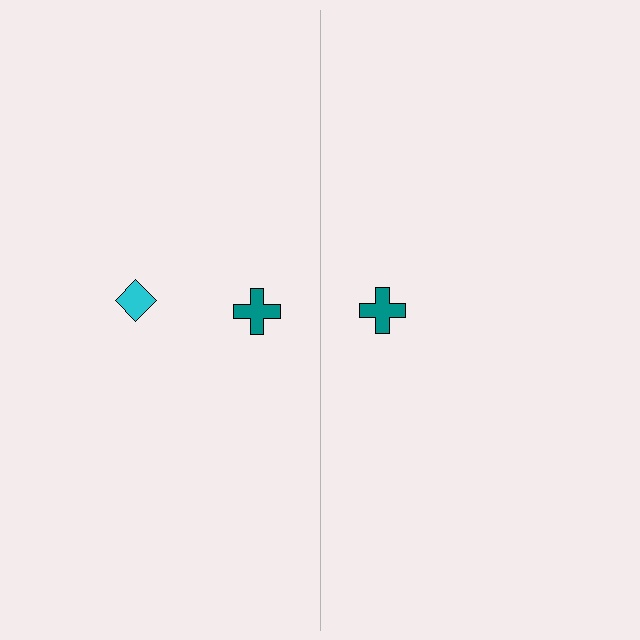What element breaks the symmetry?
A cyan diamond is missing from the right side.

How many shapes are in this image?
There are 3 shapes in this image.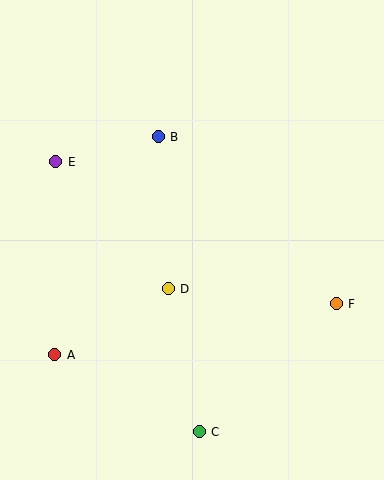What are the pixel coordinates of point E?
Point E is at (56, 162).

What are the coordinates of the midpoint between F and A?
The midpoint between F and A is at (196, 329).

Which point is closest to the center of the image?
Point D at (168, 289) is closest to the center.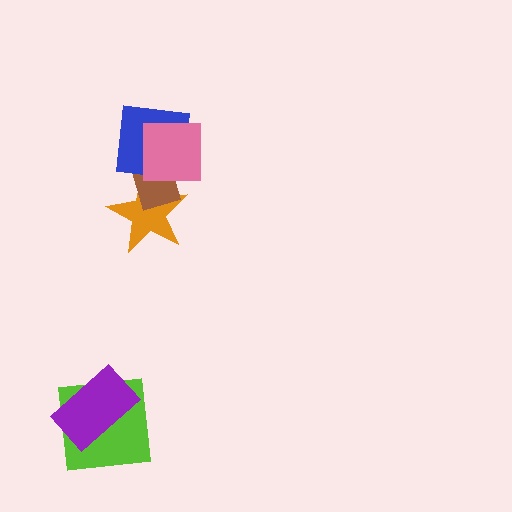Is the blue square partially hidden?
Yes, it is partially covered by another shape.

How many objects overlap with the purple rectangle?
1 object overlaps with the purple rectangle.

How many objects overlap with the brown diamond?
3 objects overlap with the brown diamond.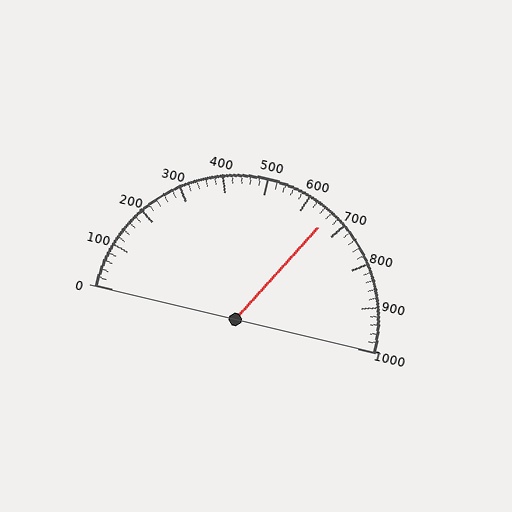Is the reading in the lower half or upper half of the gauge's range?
The reading is in the upper half of the range (0 to 1000).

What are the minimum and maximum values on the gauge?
The gauge ranges from 0 to 1000.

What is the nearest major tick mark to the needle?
The nearest major tick mark is 700.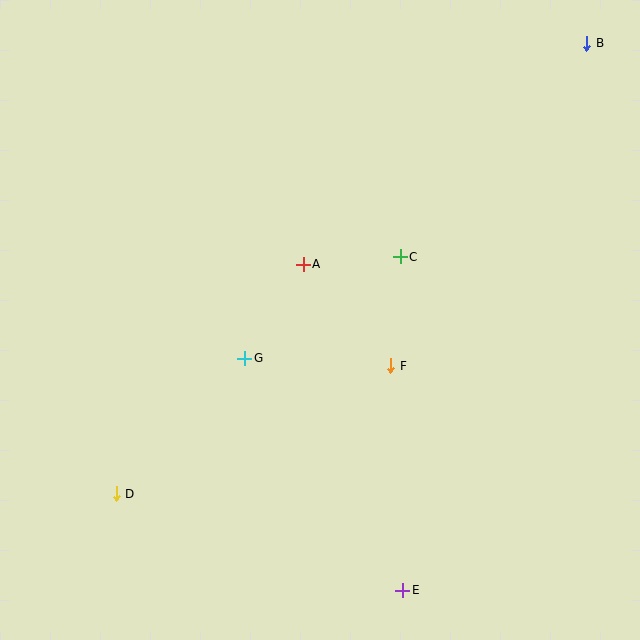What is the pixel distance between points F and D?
The distance between F and D is 303 pixels.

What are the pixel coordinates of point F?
Point F is at (391, 366).